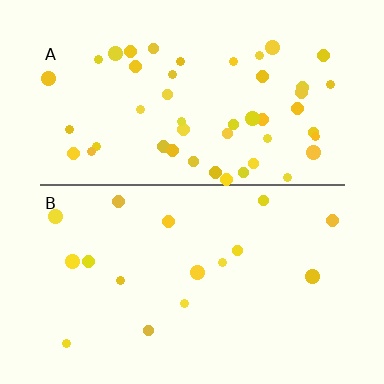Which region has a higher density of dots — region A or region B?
A (the top).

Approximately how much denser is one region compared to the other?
Approximately 3.0× — region A over region B.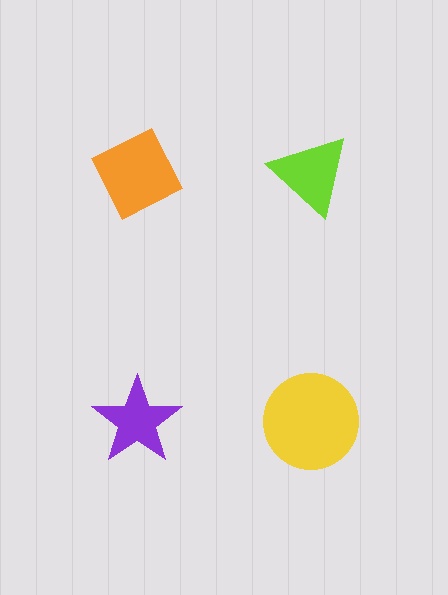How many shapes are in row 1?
2 shapes.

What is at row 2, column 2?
A yellow circle.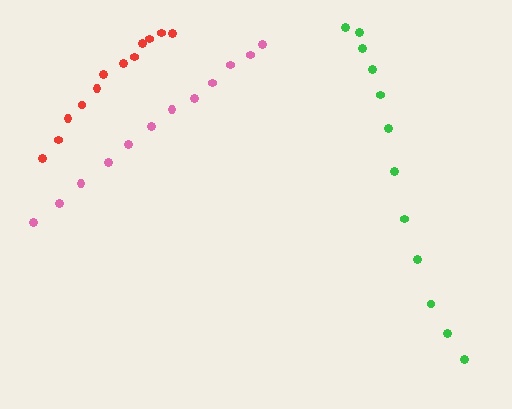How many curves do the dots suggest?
There are 3 distinct paths.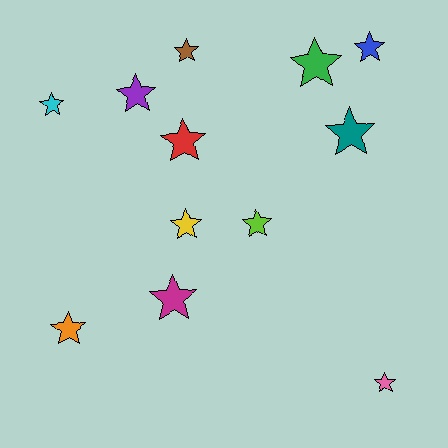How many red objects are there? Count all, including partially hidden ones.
There is 1 red object.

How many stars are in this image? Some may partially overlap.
There are 12 stars.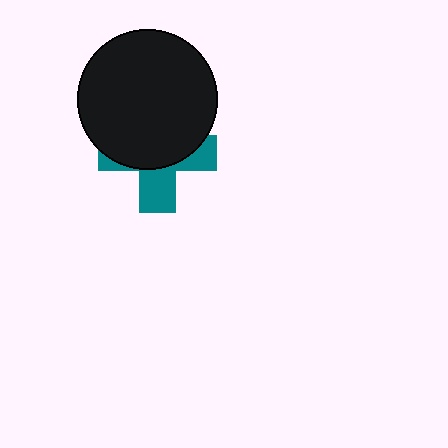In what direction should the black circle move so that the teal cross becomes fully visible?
The black circle should move up. That is the shortest direction to clear the overlap and leave the teal cross fully visible.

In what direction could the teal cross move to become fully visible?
The teal cross could move down. That would shift it out from behind the black circle entirely.